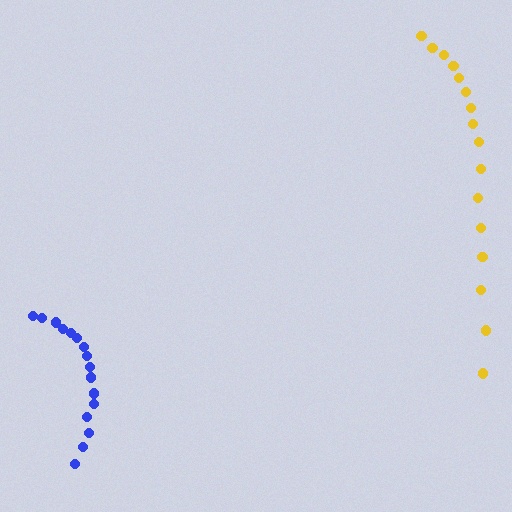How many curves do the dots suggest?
There are 2 distinct paths.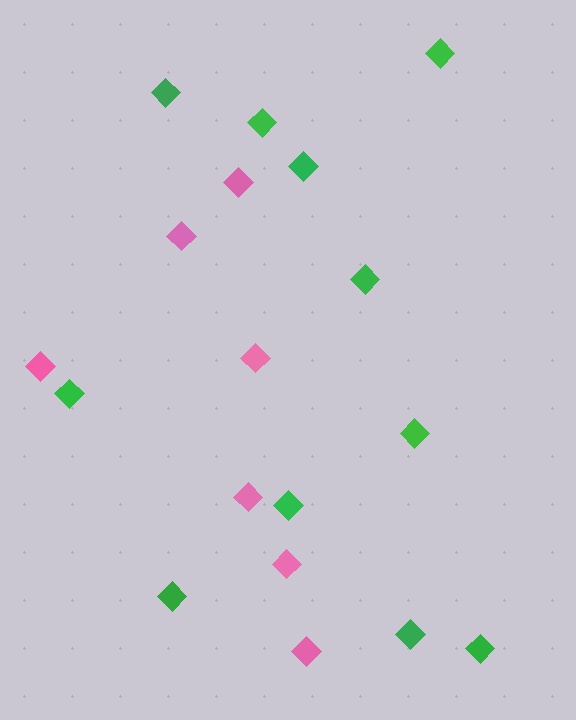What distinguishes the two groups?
There are 2 groups: one group of green diamonds (11) and one group of pink diamonds (7).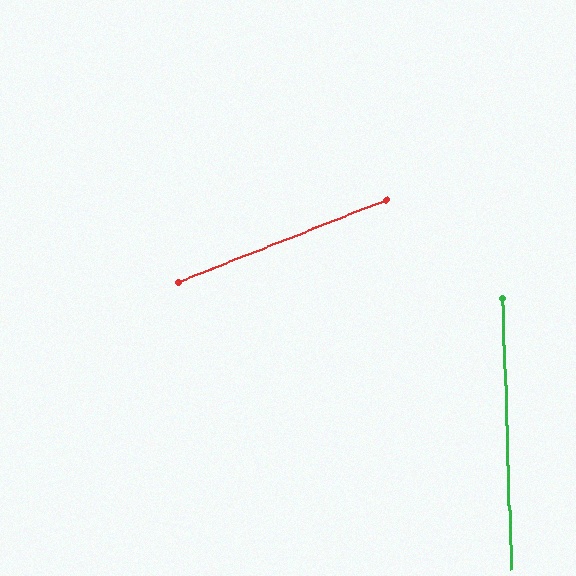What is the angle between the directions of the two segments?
Approximately 70 degrees.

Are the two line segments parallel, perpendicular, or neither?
Neither parallel nor perpendicular — they differ by about 70°.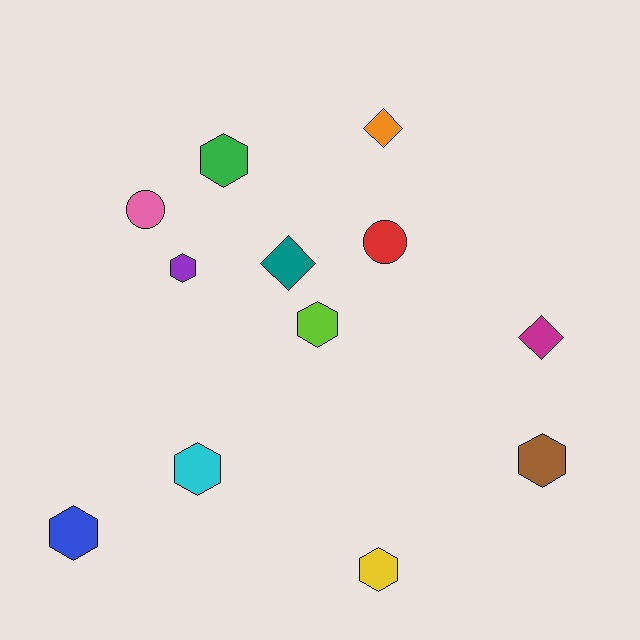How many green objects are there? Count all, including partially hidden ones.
There is 1 green object.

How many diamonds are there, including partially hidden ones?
There are 3 diamonds.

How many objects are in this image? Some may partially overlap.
There are 12 objects.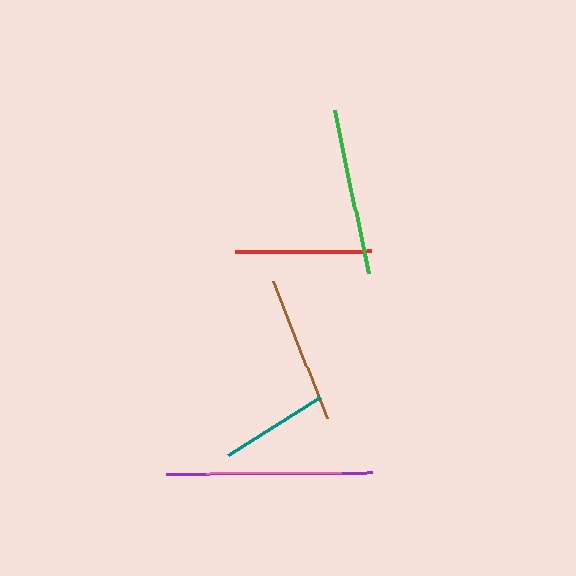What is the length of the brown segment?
The brown segment is approximately 146 pixels long.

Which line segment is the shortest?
The teal line is the shortest at approximately 109 pixels.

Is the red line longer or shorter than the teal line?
The red line is longer than the teal line.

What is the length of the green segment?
The green segment is approximately 167 pixels long.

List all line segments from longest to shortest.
From longest to shortest: purple, green, brown, red, pink, teal.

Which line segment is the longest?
The purple line is the longest at approximately 206 pixels.